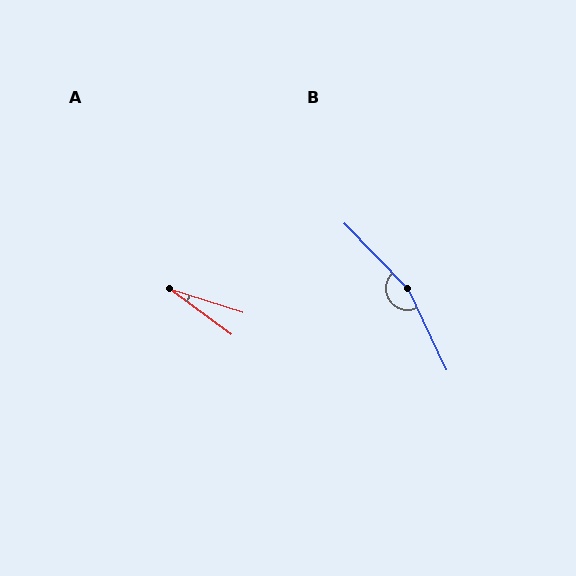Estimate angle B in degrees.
Approximately 161 degrees.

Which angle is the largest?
B, at approximately 161 degrees.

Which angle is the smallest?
A, at approximately 19 degrees.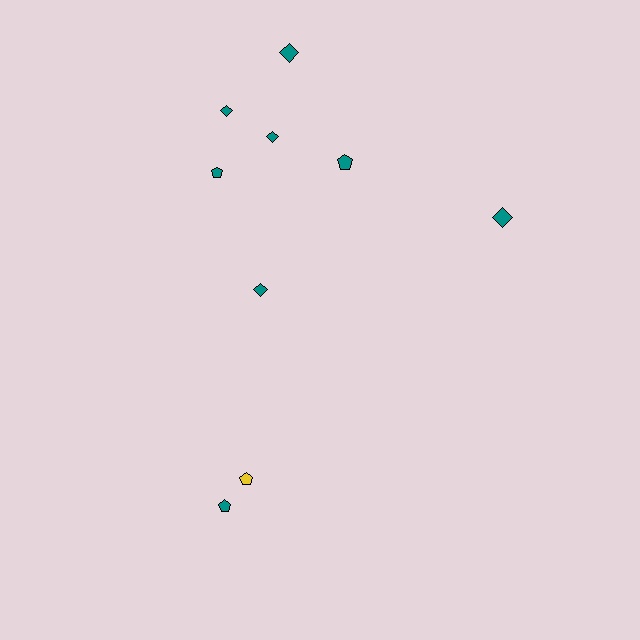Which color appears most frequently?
Teal, with 8 objects.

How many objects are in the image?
There are 9 objects.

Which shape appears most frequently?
Diamond, with 5 objects.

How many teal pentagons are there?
There are 3 teal pentagons.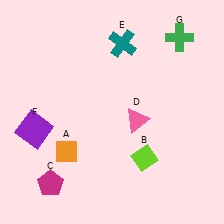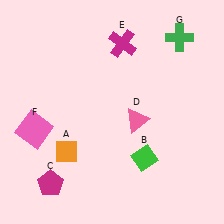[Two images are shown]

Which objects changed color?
B changed from lime to green. E changed from teal to magenta. F changed from purple to pink.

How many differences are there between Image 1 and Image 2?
There are 3 differences between the two images.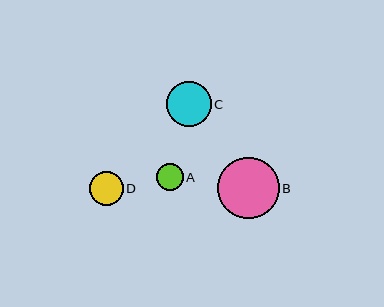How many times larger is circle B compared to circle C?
Circle B is approximately 1.4 times the size of circle C.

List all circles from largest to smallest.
From largest to smallest: B, C, D, A.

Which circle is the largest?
Circle B is the largest with a size of approximately 61 pixels.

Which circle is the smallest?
Circle A is the smallest with a size of approximately 27 pixels.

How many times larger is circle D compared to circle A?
Circle D is approximately 1.3 times the size of circle A.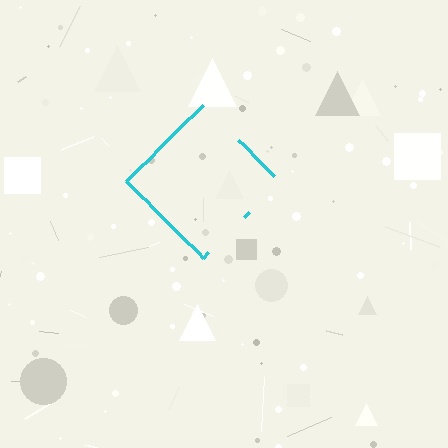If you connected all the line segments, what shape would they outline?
They would outline a diamond.